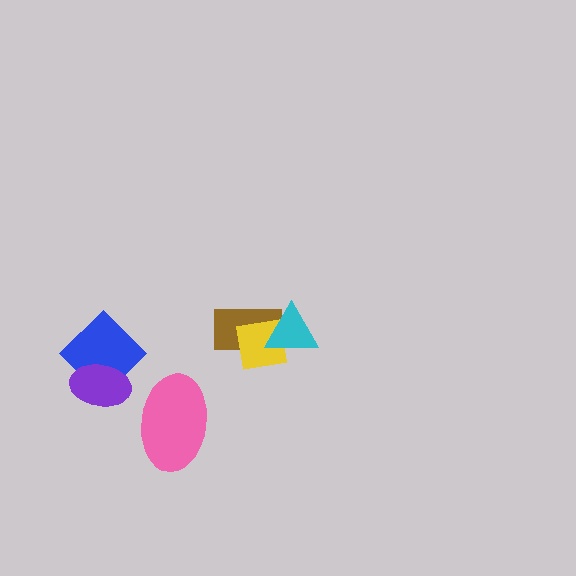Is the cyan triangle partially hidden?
No, no other shape covers it.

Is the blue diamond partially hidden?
Yes, it is partially covered by another shape.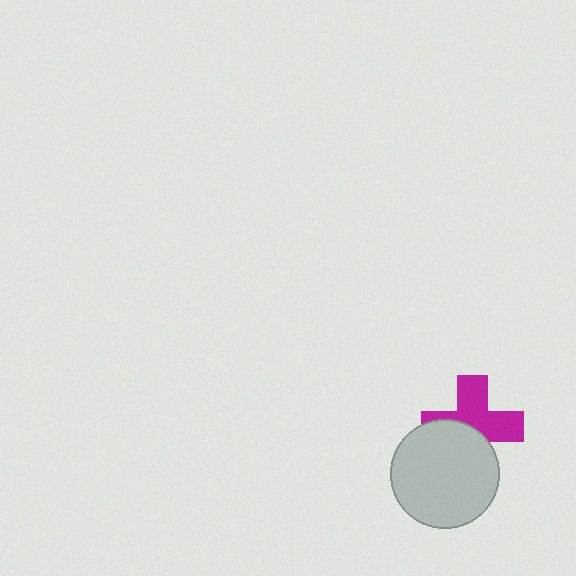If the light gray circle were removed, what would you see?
You would see the complete magenta cross.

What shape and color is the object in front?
The object in front is a light gray circle.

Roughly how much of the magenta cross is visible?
About half of it is visible (roughly 57%).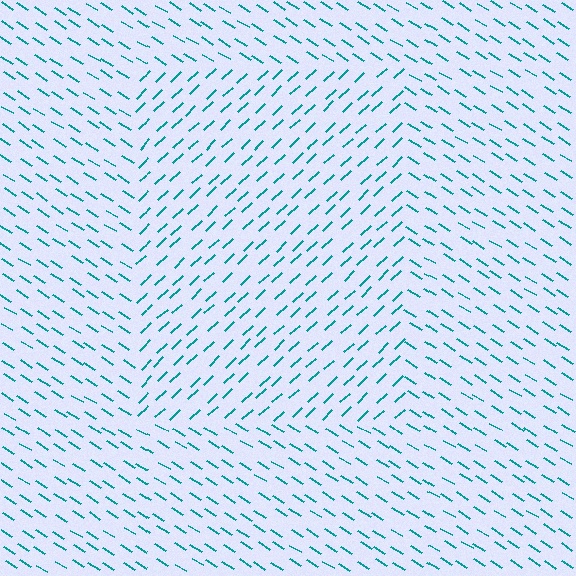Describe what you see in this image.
The image is filled with small teal line segments. A rectangle region in the image has lines oriented differently from the surrounding lines, creating a visible texture boundary.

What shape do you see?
I see a rectangle.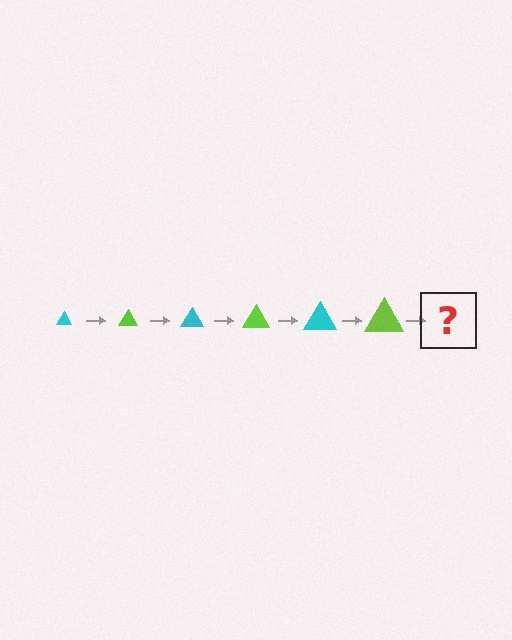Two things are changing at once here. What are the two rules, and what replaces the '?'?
The two rules are that the triangle grows larger each step and the color cycles through cyan and lime. The '?' should be a cyan triangle, larger than the previous one.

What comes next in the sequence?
The next element should be a cyan triangle, larger than the previous one.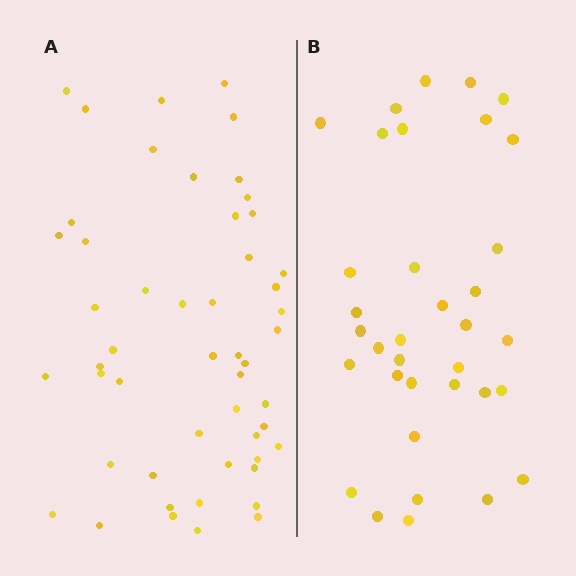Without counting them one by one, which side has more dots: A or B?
Region A (the left region) has more dots.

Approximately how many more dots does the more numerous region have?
Region A has approximately 15 more dots than region B.